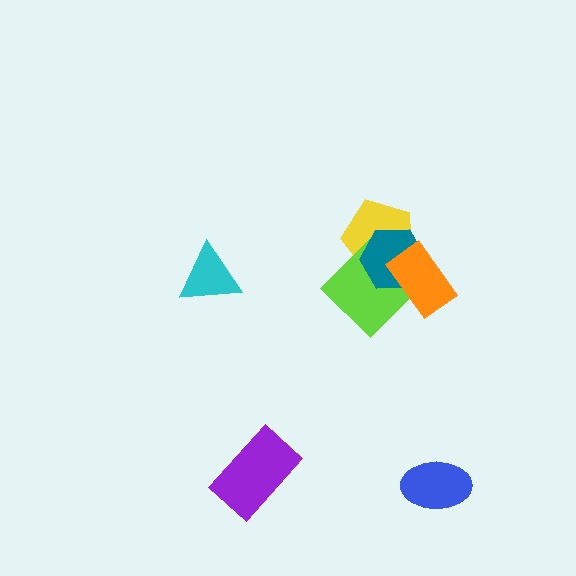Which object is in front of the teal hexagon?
The orange rectangle is in front of the teal hexagon.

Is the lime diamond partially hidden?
Yes, it is partially covered by another shape.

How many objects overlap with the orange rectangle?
3 objects overlap with the orange rectangle.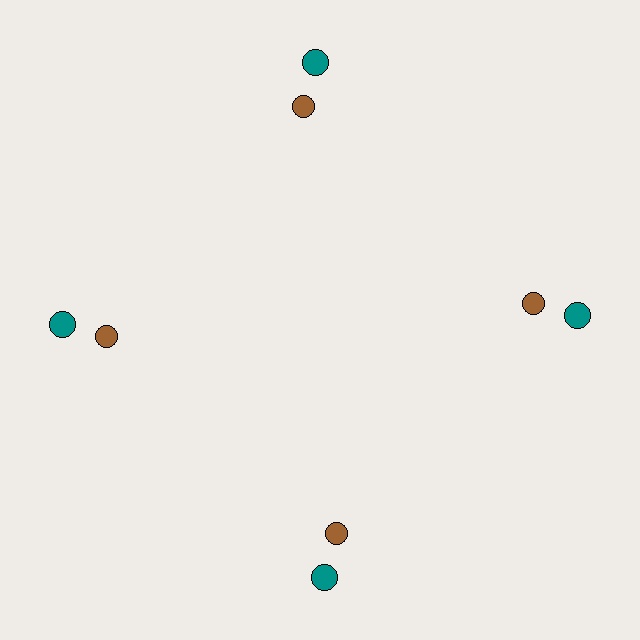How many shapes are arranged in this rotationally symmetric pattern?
There are 8 shapes, arranged in 4 groups of 2.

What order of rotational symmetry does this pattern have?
This pattern has 4-fold rotational symmetry.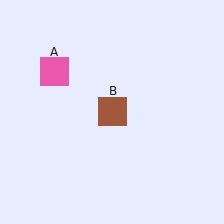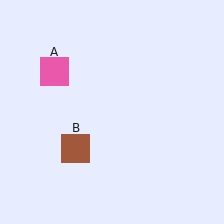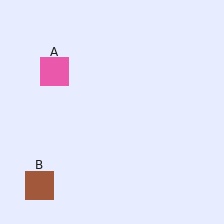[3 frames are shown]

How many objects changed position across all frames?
1 object changed position: brown square (object B).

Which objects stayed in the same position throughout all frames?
Pink square (object A) remained stationary.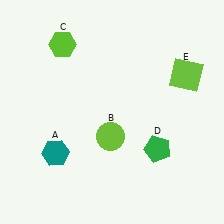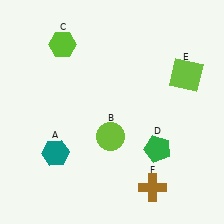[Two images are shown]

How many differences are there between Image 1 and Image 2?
There is 1 difference between the two images.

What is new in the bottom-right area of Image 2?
A brown cross (F) was added in the bottom-right area of Image 2.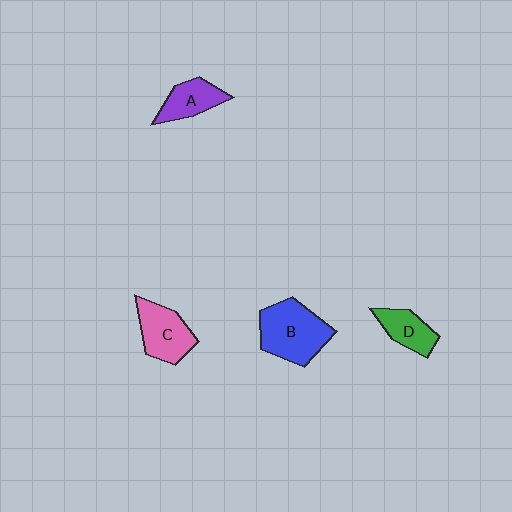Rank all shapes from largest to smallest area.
From largest to smallest: B (blue), C (pink), A (purple), D (green).